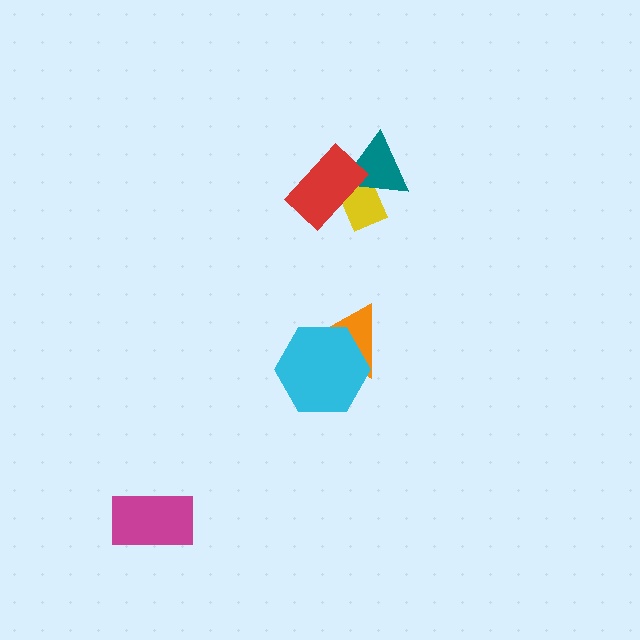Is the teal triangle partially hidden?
Yes, it is partially covered by another shape.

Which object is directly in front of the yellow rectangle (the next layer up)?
The teal triangle is directly in front of the yellow rectangle.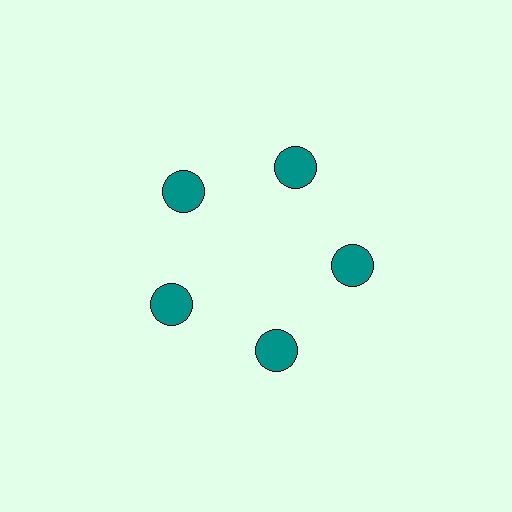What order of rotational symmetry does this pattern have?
This pattern has 5-fold rotational symmetry.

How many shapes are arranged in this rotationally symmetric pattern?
There are 5 shapes, arranged in 5 groups of 1.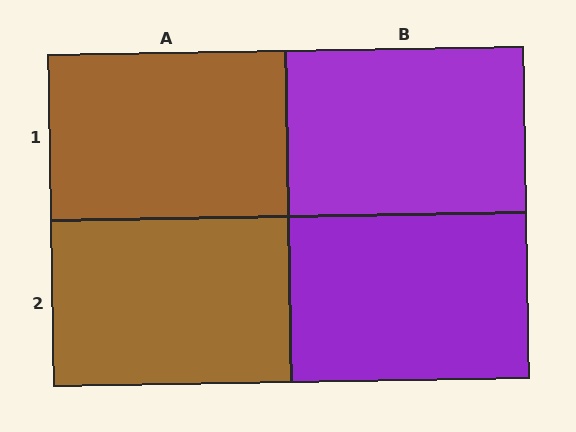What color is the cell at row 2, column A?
Brown.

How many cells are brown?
2 cells are brown.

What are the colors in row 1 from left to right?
Brown, purple.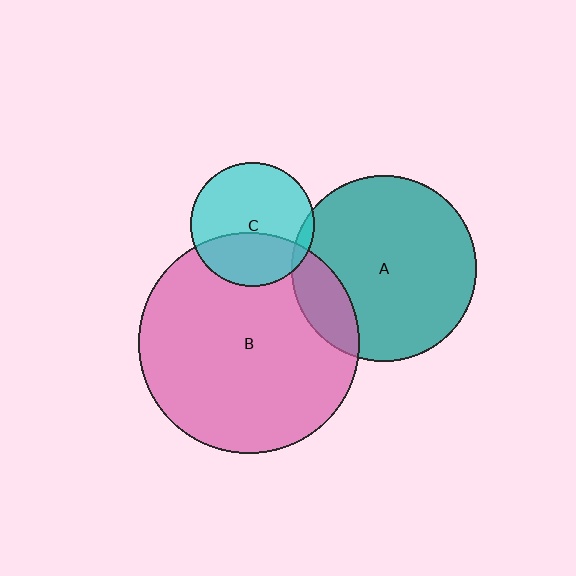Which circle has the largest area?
Circle B (pink).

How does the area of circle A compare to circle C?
Approximately 2.3 times.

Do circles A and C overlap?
Yes.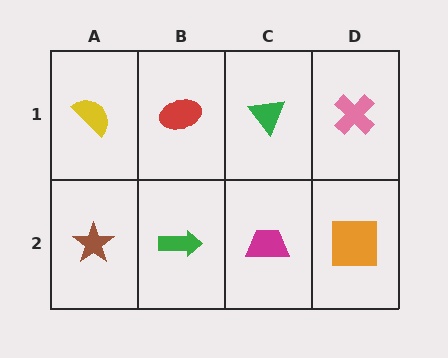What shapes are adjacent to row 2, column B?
A red ellipse (row 1, column B), a brown star (row 2, column A), a magenta trapezoid (row 2, column C).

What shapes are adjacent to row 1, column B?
A green arrow (row 2, column B), a yellow semicircle (row 1, column A), a green triangle (row 1, column C).